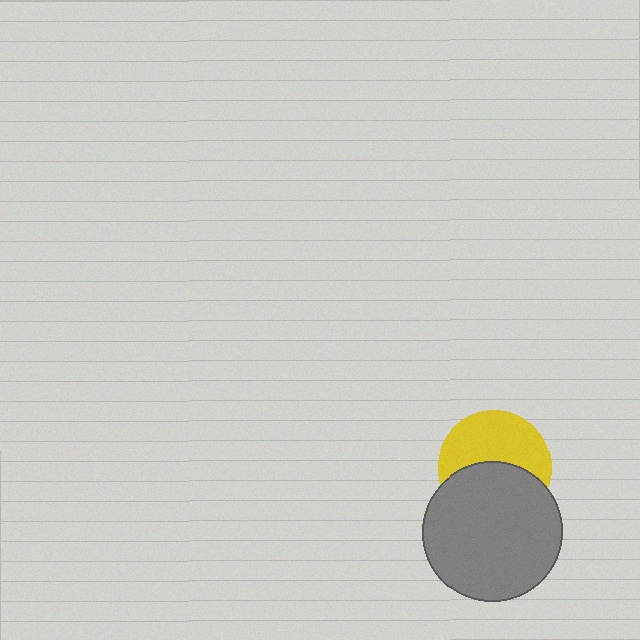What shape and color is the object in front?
The object in front is a gray circle.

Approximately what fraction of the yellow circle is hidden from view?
Roughly 48% of the yellow circle is hidden behind the gray circle.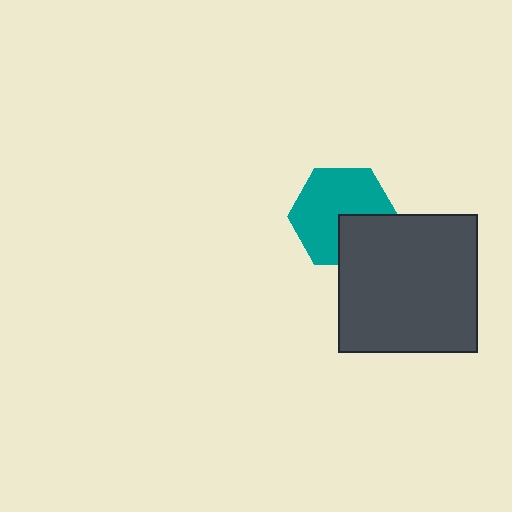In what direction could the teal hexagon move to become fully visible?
The teal hexagon could move toward the upper-left. That would shift it out from behind the dark gray square entirely.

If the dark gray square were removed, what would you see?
You would see the complete teal hexagon.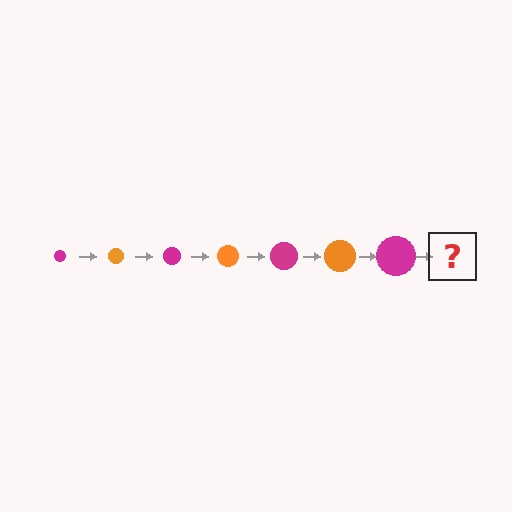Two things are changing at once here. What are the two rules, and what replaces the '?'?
The two rules are that the circle grows larger each step and the color cycles through magenta and orange. The '?' should be an orange circle, larger than the previous one.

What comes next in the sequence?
The next element should be an orange circle, larger than the previous one.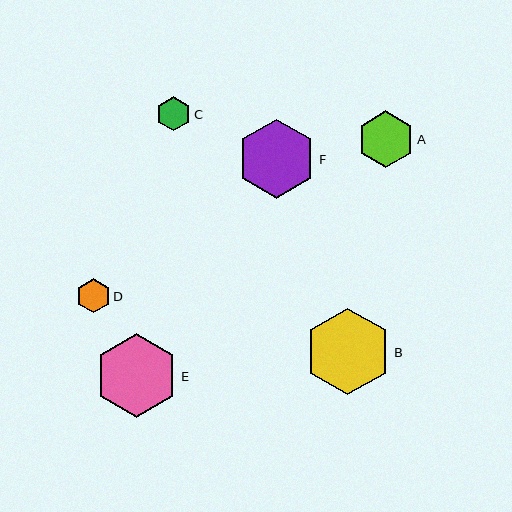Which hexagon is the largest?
Hexagon B is the largest with a size of approximately 87 pixels.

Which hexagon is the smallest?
Hexagon D is the smallest with a size of approximately 34 pixels.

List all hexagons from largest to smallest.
From largest to smallest: B, E, F, A, C, D.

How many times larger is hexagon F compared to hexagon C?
Hexagon F is approximately 2.3 times the size of hexagon C.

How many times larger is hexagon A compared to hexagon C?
Hexagon A is approximately 1.6 times the size of hexagon C.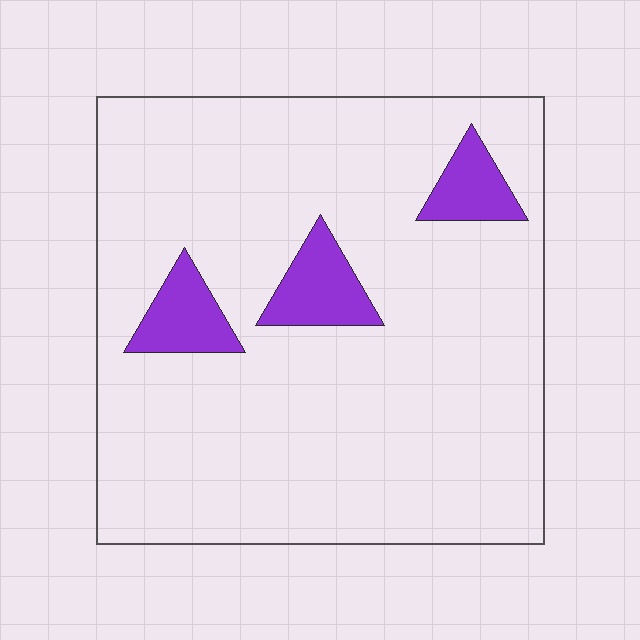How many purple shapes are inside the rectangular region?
3.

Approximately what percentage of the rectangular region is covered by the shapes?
Approximately 10%.